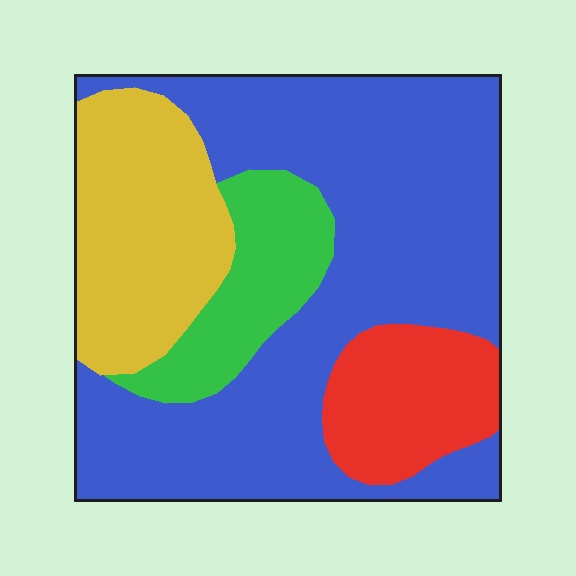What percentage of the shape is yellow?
Yellow takes up about one fifth (1/5) of the shape.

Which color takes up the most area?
Blue, at roughly 55%.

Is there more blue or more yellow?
Blue.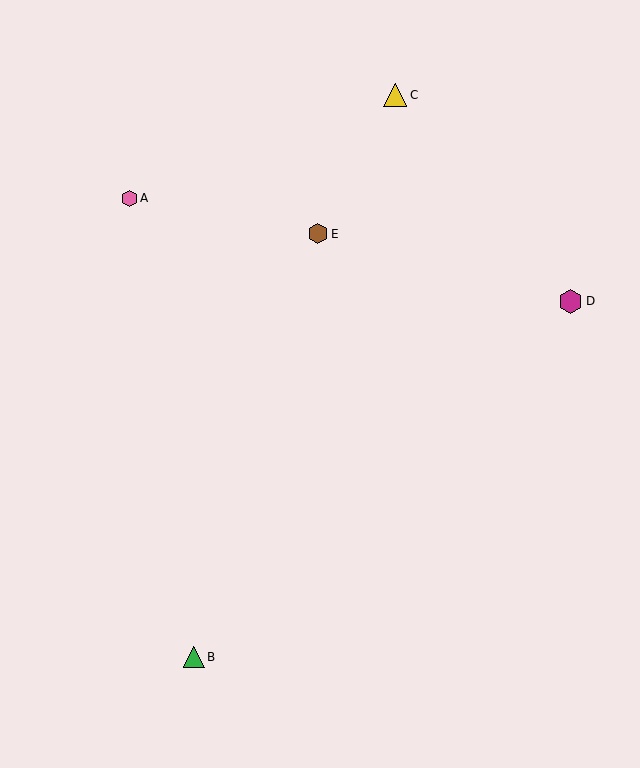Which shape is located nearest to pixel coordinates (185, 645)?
The green triangle (labeled B) at (194, 657) is nearest to that location.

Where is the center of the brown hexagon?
The center of the brown hexagon is at (318, 234).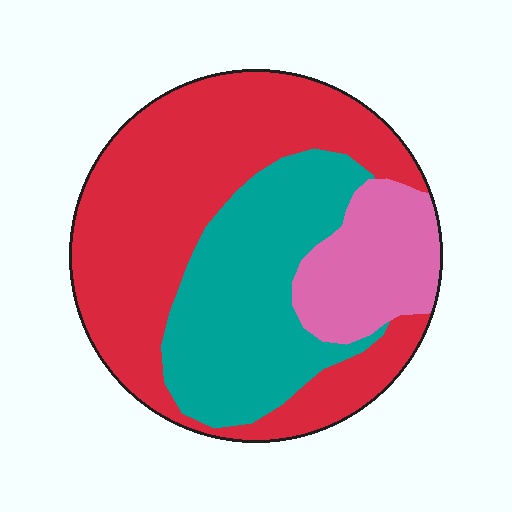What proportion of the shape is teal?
Teal covers 31% of the shape.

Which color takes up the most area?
Red, at roughly 50%.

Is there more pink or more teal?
Teal.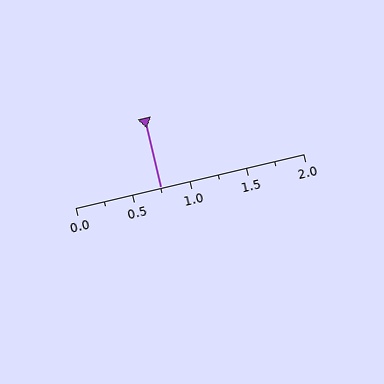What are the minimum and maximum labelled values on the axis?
The axis runs from 0.0 to 2.0.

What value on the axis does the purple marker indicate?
The marker indicates approximately 0.75.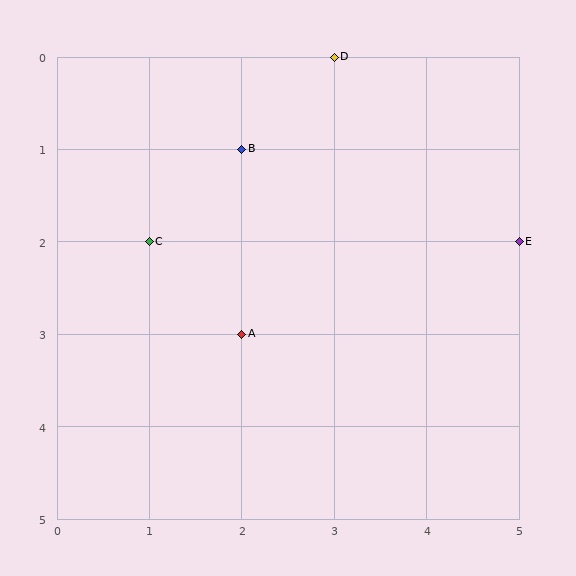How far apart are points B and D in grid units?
Points B and D are 1 column and 1 row apart (about 1.4 grid units diagonally).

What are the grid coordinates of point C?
Point C is at grid coordinates (1, 2).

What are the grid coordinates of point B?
Point B is at grid coordinates (2, 1).